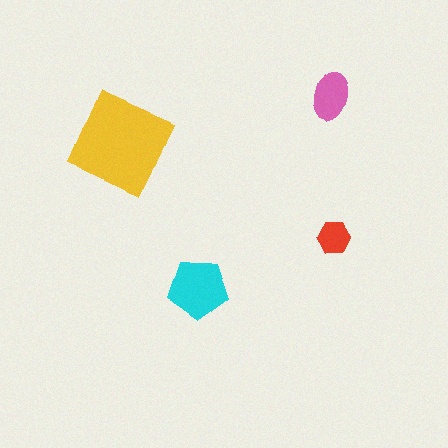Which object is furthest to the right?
The red hexagon is rightmost.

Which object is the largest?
The yellow diamond.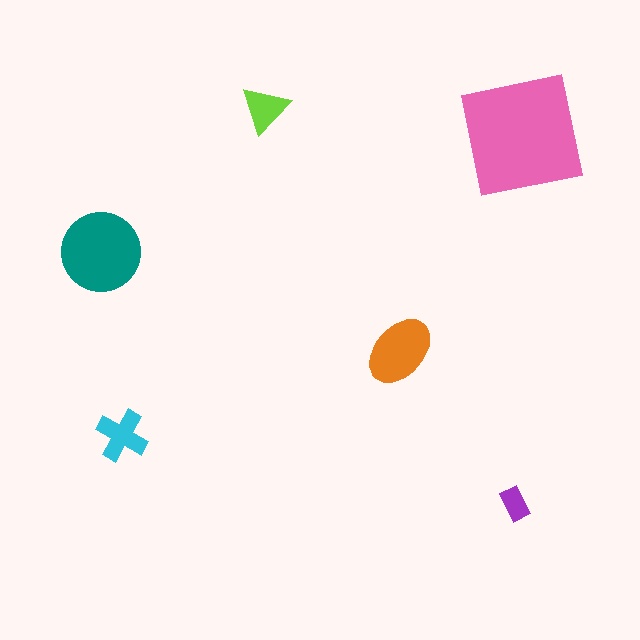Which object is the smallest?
The purple rectangle.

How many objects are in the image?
There are 6 objects in the image.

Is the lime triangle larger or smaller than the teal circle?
Smaller.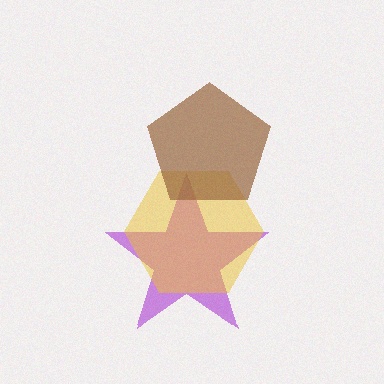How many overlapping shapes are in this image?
There are 3 overlapping shapes in the image.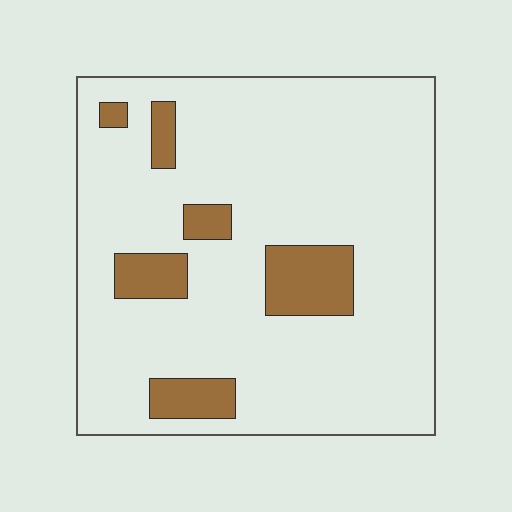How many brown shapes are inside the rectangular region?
6.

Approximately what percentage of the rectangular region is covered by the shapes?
Approximately 15%.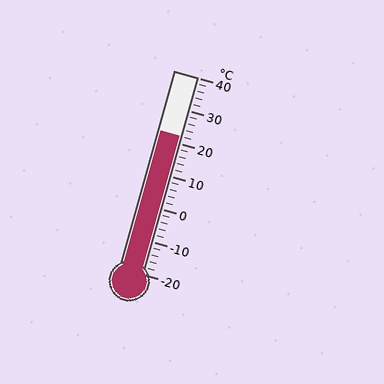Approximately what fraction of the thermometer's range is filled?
The thermometer is filled to approximately 70% of its range.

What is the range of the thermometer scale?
The thermometer scale ranges from -20°C to 40°C.